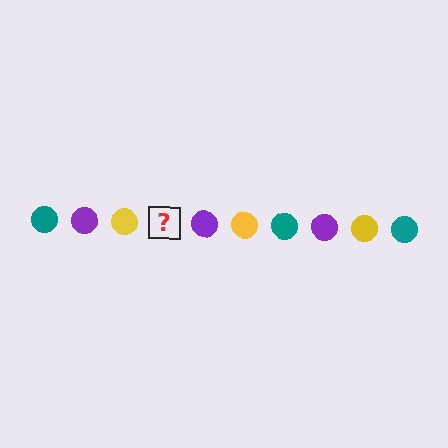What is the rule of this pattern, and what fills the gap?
The rule is that the pattern cycles through teal, purple, yellow circles. The gap should be filled with a teal circle.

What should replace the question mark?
The question mark should be replaced with a teal circle.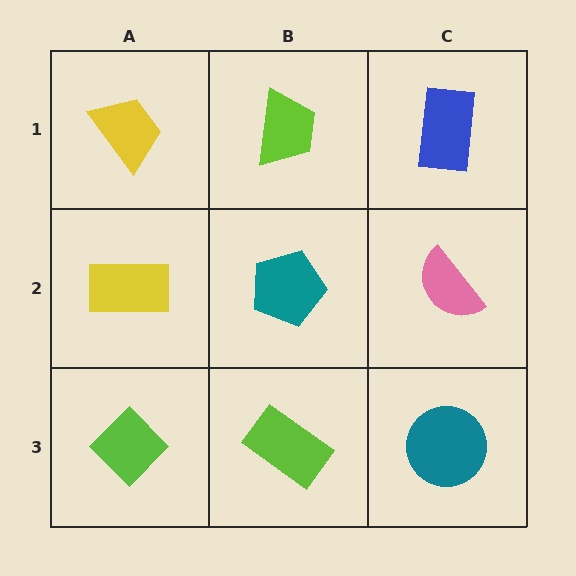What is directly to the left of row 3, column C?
A lime rectangle.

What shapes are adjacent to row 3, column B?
A teal pentagon (row 2, column B), a lime diamond (row 3, column A), a teal circle (row 3, column C).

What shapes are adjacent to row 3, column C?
A pink semicircle (row 2, column C), a lime rectangle (row 3, column B).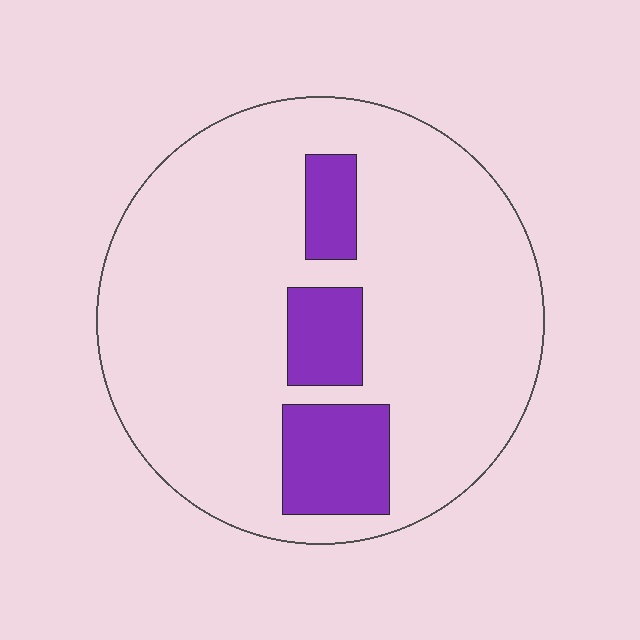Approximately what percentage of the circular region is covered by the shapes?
Approximately 15%.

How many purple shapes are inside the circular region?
3.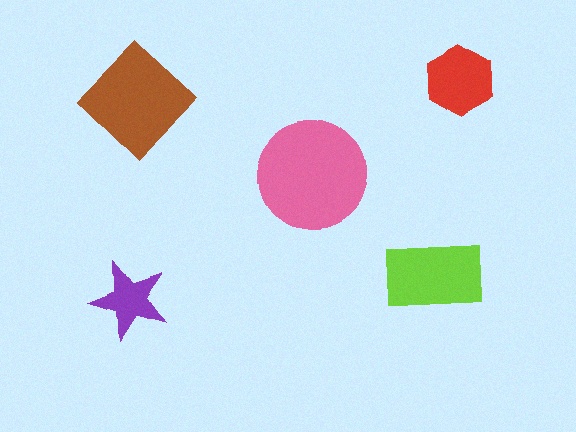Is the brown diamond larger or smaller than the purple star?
Larger.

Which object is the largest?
The pink circle.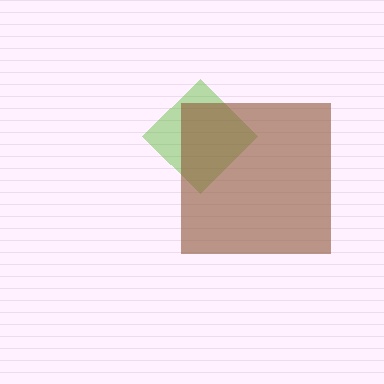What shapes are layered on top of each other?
The layered shapes are: a lime diamond, a brown square.